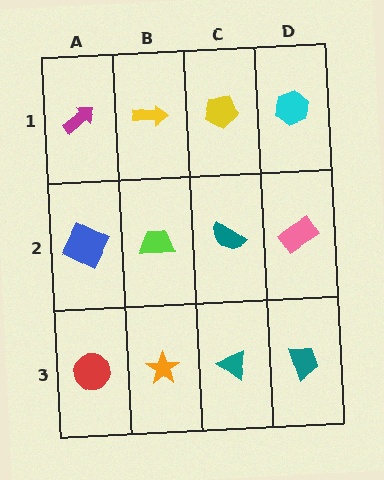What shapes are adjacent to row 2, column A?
A magenta arrow (row 1, column A), a red circle (row 3, column A), a lime trapezoid (row 2, column B).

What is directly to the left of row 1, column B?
A magenta arrow.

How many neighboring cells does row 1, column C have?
3.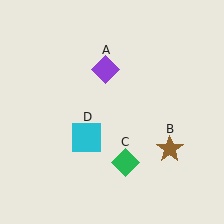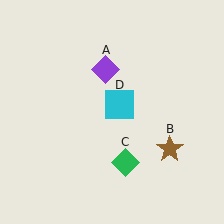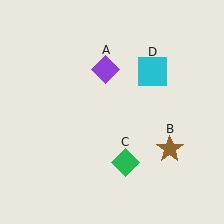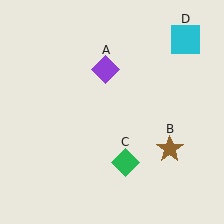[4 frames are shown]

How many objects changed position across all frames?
1 object changed position: cyan square (object D).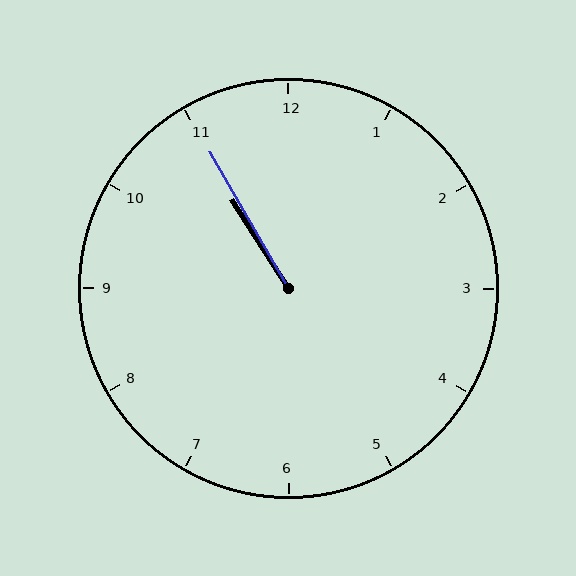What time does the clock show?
10:55.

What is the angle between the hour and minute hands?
Approximately 2 degrees.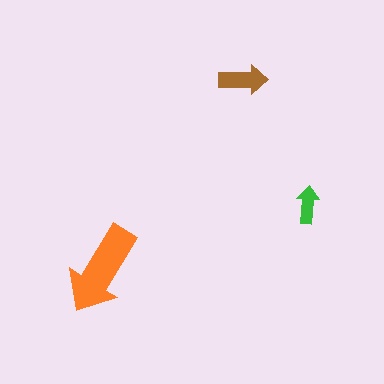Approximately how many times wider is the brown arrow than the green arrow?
About 1.5 times wider.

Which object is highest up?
The brown arrow is topmost.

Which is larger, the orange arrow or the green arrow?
The orange one.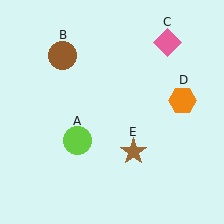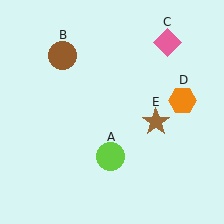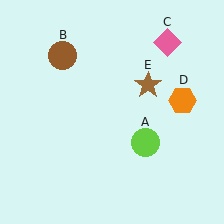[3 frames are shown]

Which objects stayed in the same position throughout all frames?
Brown circle (object B) and pink diamond (object C) and orange hexagon (object D) remained stationary.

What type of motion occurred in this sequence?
The lime circle (object A), brown star (object E) rotated counterclockwise around the center of the scene.